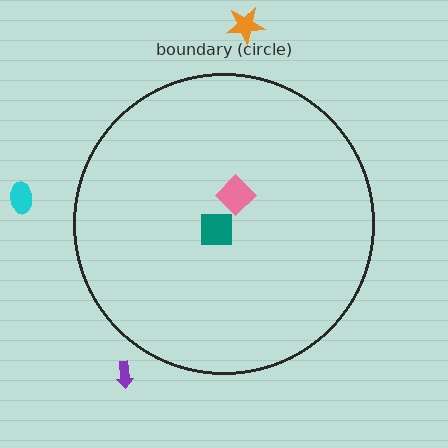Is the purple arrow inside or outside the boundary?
Outside.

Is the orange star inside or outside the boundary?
Outside.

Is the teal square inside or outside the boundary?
Inside.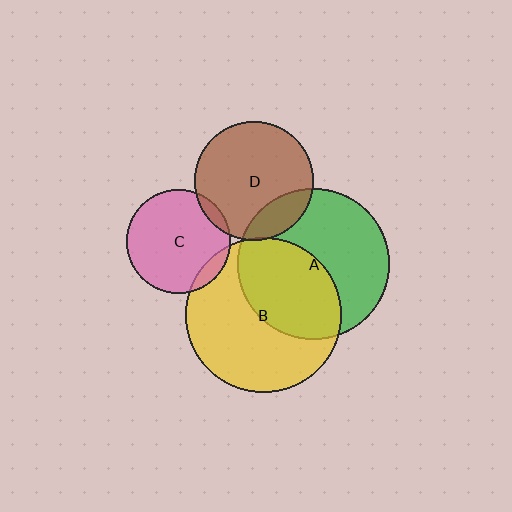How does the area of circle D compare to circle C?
Approximately 1.3 times.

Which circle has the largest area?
Circle B (yellow).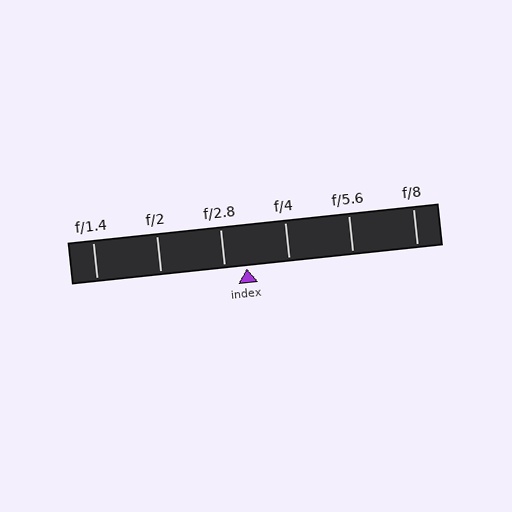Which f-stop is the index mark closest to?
The index mark is closest to f/2.8.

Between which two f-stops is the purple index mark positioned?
The index mark is between f/2.8 and f/4.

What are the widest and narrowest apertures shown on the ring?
The widest aperture shown is f/1.4 and the narrowest is f/8.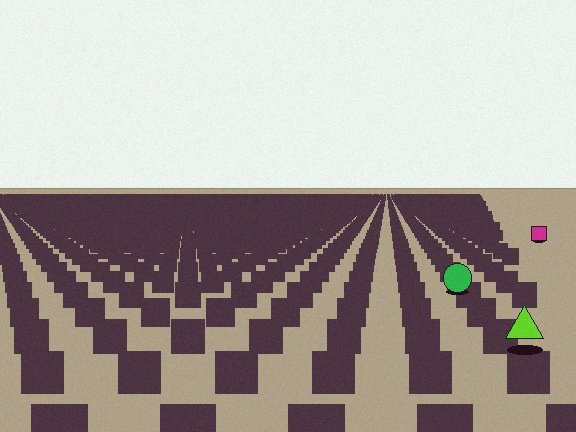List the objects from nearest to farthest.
From nearest to farthest: the lime triangle, the green circle, the magenta square.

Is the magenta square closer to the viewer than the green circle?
No. The green circle is closer — you can tell from the texture gradient: the ground texture is coarser near it.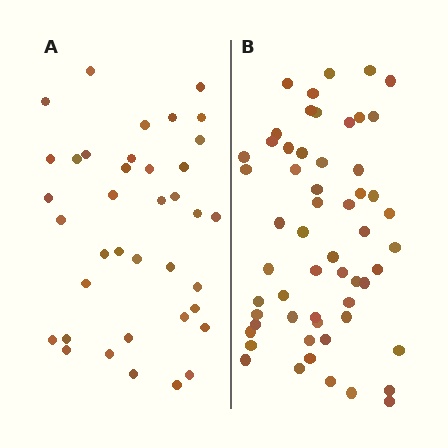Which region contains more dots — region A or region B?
Region B (the right region) has more dots.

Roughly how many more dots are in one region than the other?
Region B has approximately 20 more dots than region A.